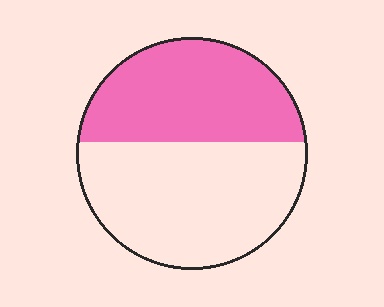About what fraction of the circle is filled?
About two fifths (2/5).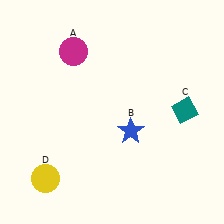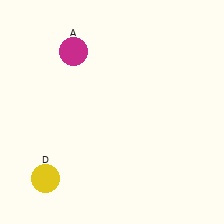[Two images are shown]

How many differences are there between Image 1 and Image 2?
There are 2 differences between the two images.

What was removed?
The teal diamond (C), the blue star (B) were removed in Image 2.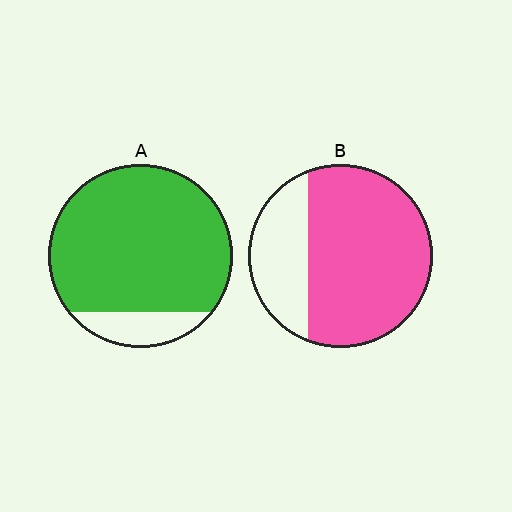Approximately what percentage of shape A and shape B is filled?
A is approximately 85% and B is approximately 70%.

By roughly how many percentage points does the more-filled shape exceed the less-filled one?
By roughly 15 percentage points (A over B).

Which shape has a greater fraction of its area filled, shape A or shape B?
Shape A.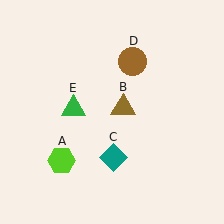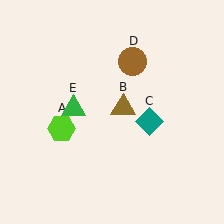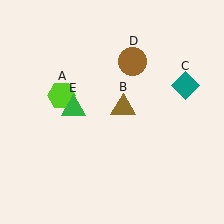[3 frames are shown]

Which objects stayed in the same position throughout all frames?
Brown triangle (object B) and brown circle (object D) and green triangle (object E) remained stationary.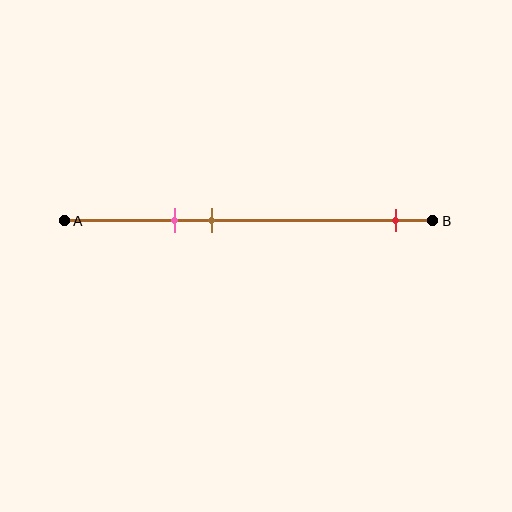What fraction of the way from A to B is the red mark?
The red mark is approximately 90% (0.9) of the way from A to B.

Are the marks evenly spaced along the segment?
No, the marks are not evenly spaced.